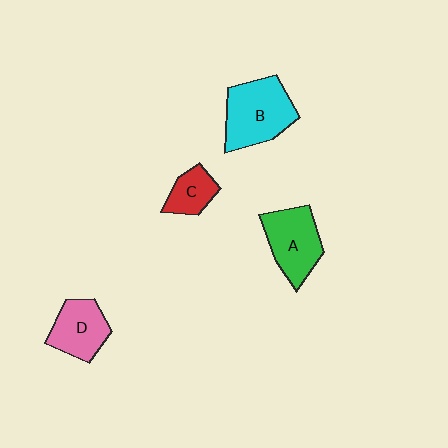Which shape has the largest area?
Shape B (cyan).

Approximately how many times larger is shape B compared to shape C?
Approximately 2.1 times.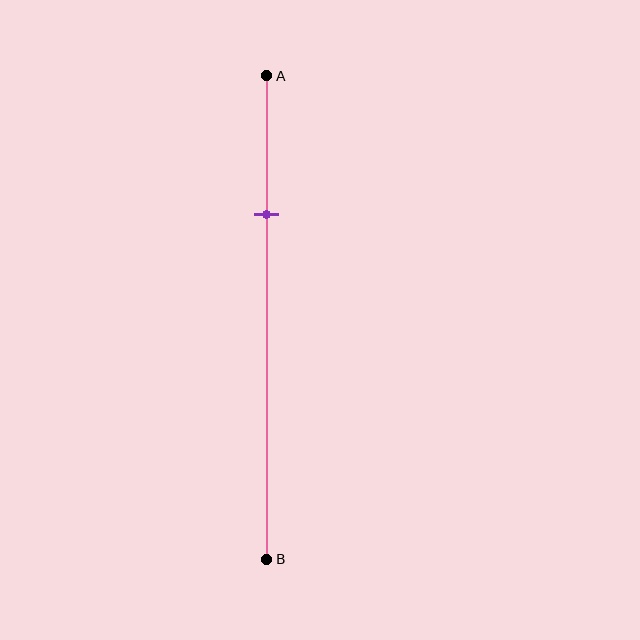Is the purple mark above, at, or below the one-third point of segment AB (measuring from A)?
The purple mark is above the one-third point of segment AB.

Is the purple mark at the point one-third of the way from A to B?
No, the mark is at about 30% from A, not at the 33% one-third point.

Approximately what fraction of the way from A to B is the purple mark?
The purple mark is approximately 30% of the way from A to B.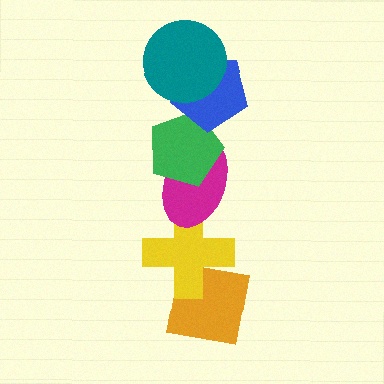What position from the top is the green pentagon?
The green pentagon is 3rd from the top.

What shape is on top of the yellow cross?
The magenta ellipse is on top of the yellow cross.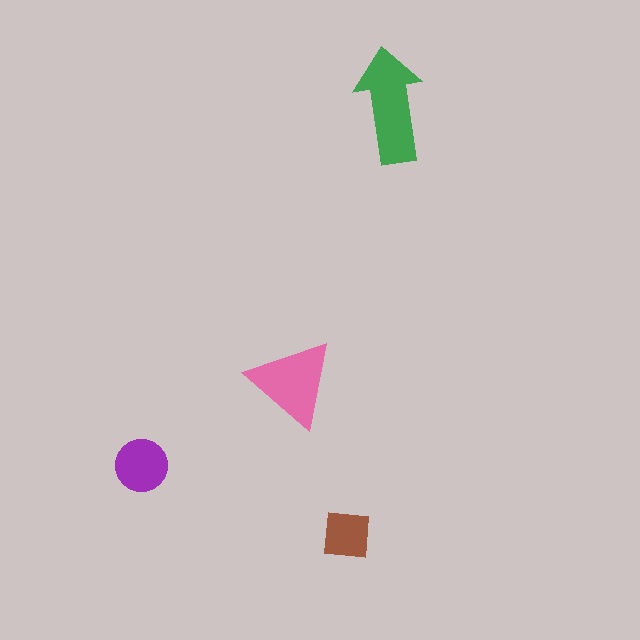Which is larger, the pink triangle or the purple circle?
The pink triangle.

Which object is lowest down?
The brown square is bottommost.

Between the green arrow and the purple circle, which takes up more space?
The green arrow.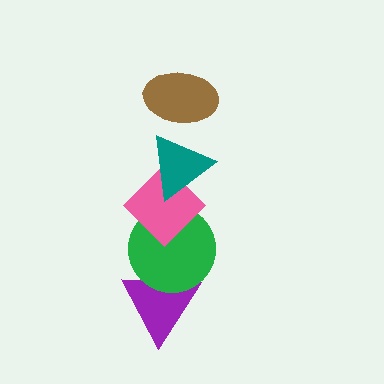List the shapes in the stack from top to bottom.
From top to bottom: the brown ellipse, the teal triangle, the pink diamond, the green circle, the purple triangle.